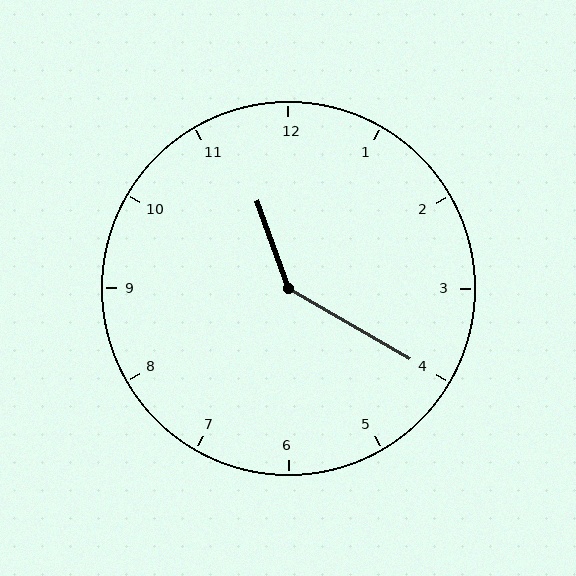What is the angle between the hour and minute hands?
Approximately 140 degrees.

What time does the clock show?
11:20.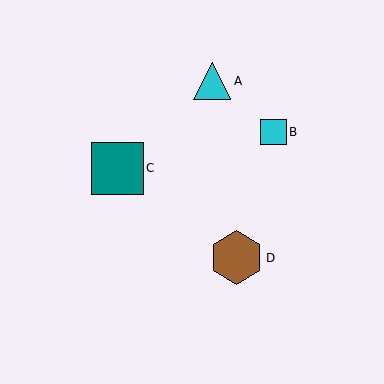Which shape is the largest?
The brown hexagon (labeled D) is the largest.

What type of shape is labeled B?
Shape B is a cyan square.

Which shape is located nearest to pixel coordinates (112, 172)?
The teal square (labeled C) at (117, 168) is nearest to that location.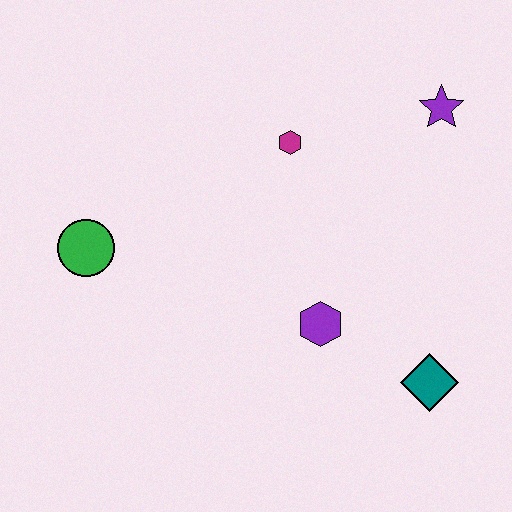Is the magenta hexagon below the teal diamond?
No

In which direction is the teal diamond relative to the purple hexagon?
The teal diamond is to the right of the purple hexagon.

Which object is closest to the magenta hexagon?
The purple star is closest to the magenta hexagon.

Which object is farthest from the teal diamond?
The green circle is farthest from the teal diamond.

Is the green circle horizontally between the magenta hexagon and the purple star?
No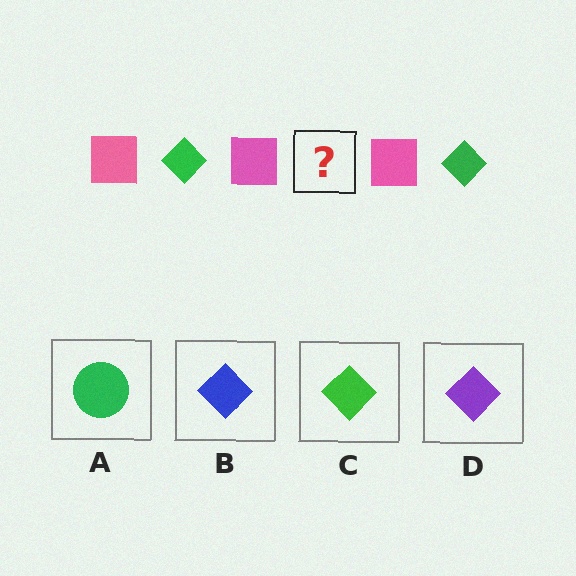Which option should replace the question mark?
Option C.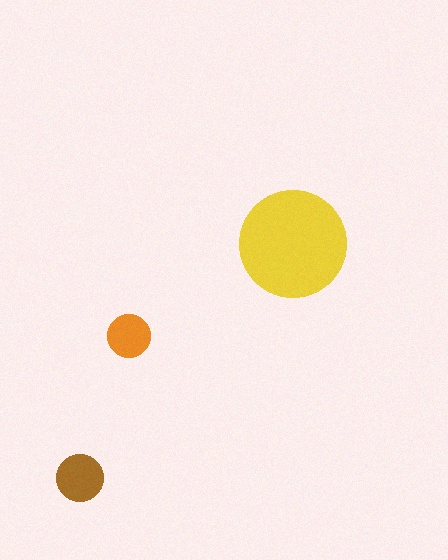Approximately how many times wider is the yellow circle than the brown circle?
About 2.5 times wider.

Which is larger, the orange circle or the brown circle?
The brown one.